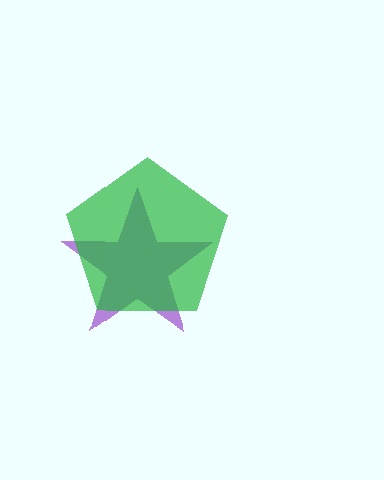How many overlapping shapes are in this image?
There are 2 overlapping shapes in the image.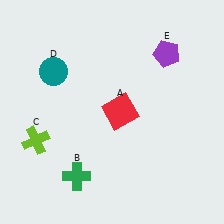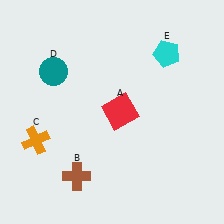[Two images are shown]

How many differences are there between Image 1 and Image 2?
There are 3 differences between the two images.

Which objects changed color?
B changed from green to brown. C changed from lime to orange. E changed from purple to cyan.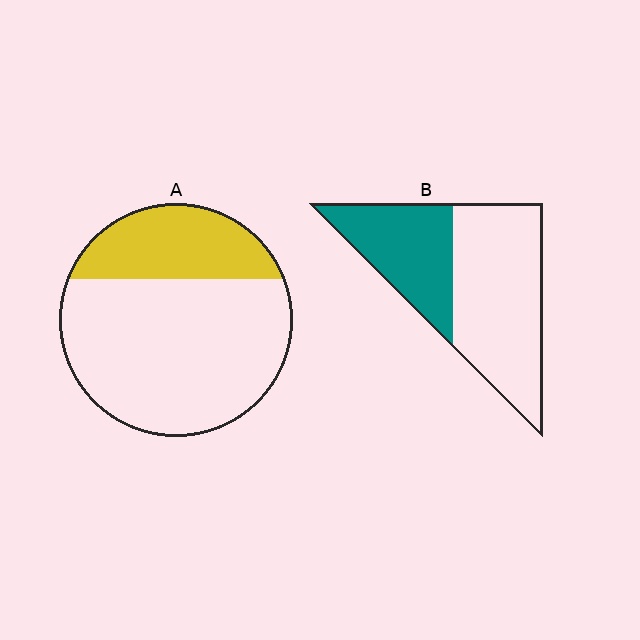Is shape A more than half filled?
No.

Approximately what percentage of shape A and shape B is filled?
A is approximately 30% and B is approximately 40%.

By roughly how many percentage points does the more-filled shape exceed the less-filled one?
By roughly 10 percentage points (B over A).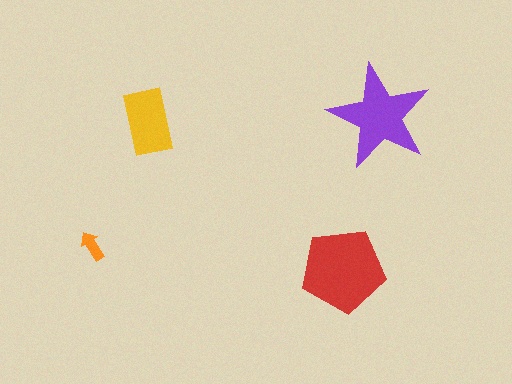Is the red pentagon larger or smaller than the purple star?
Larger.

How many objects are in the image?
There are 4 objects in the image.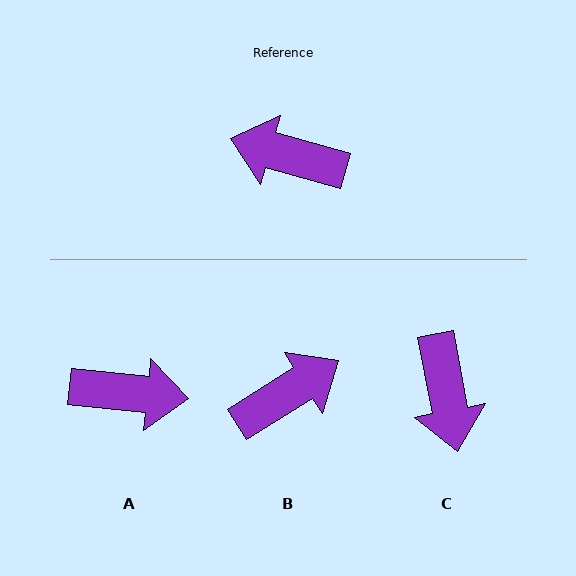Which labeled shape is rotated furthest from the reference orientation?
A, about 170 degrees away.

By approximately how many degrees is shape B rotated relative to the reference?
Approximately 132 degrees clockwise.